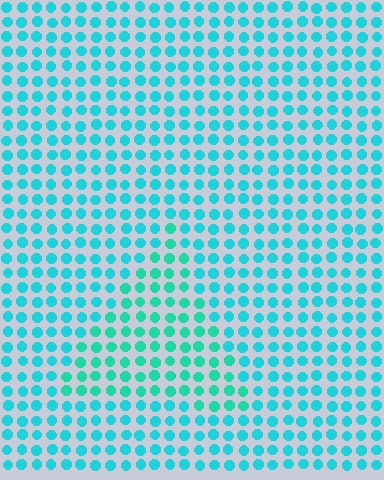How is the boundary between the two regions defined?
The boundary is defined purely by a slight shift in hue (about 19 degrees). Spacing, size, and orientation are identical on both sides.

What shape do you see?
I see a triangle.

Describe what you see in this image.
The image is filled with small cyan elements in a uniform arrangement. A triangle-shaped region is visible where the elements are tinted to a slightly different hue, forming a subtle color boundary.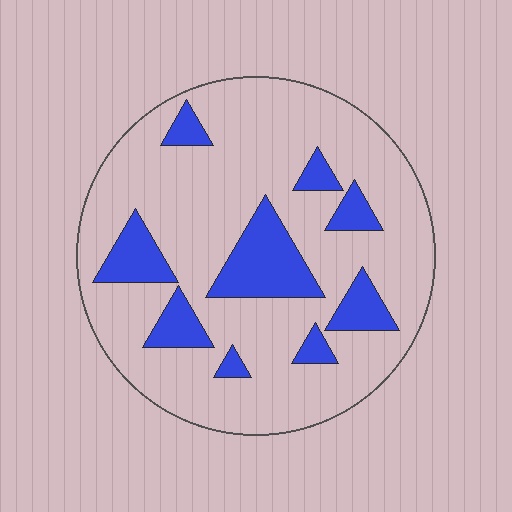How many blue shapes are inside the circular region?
9.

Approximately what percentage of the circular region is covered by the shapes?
Approximately 20%.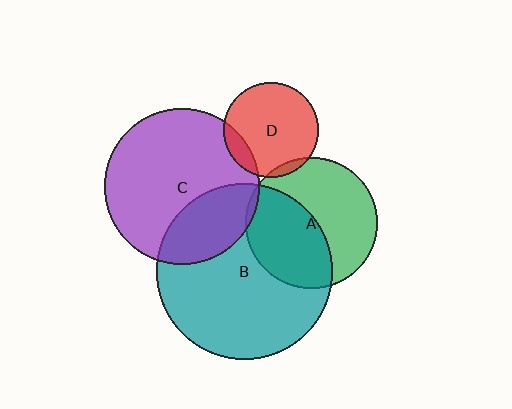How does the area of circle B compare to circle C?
Approximately 1.3 times.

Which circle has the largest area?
Circle B (teal).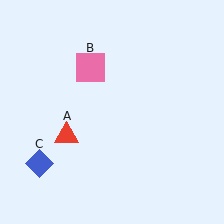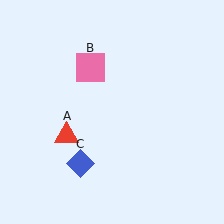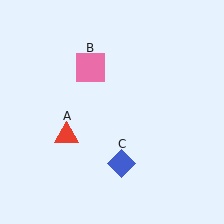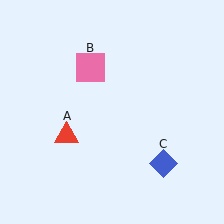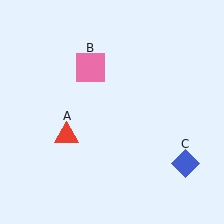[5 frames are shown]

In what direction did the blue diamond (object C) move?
The blue diamond (object C) moved right.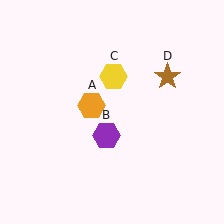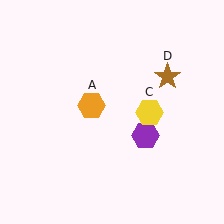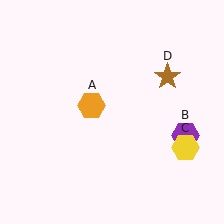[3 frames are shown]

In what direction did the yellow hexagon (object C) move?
The yellow hexagon (object C) moved down and to the right.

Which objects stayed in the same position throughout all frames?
Orange hexagon (object A) and brown star (object D) remained stationary.